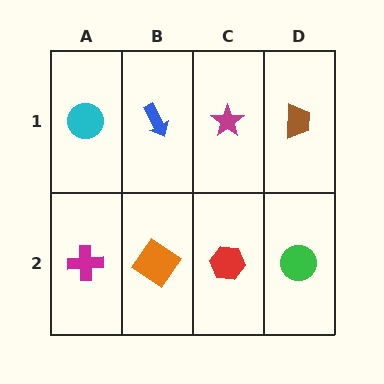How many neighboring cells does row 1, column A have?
2.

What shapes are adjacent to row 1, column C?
A red hexagon (row 2, column C), a blue arrow (row 1, column B), a brown trapezoid (row 1, column D).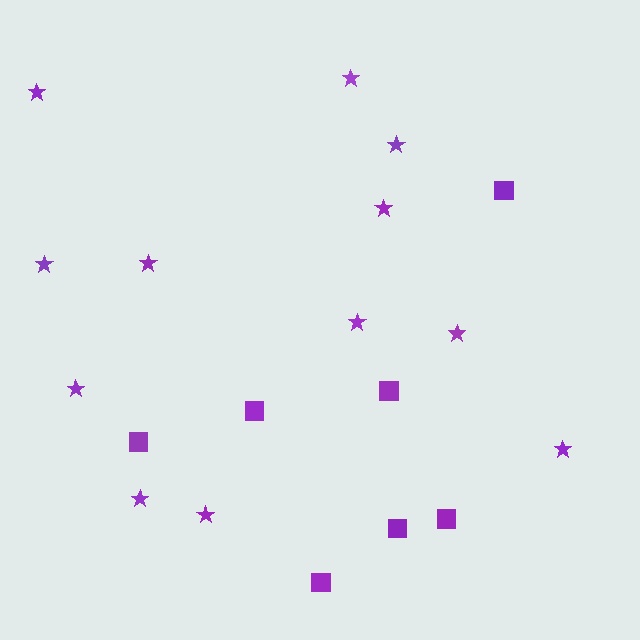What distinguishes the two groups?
There are 2 groups: one group of stars (12) and one group of squares (7).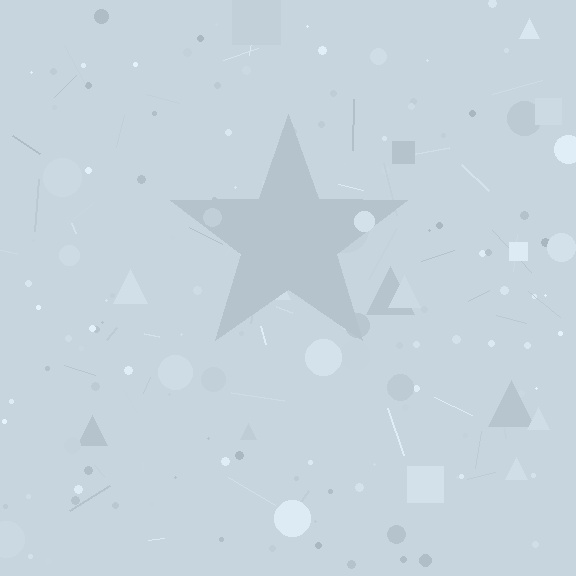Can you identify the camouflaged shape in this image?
The camouflaged shape is a star.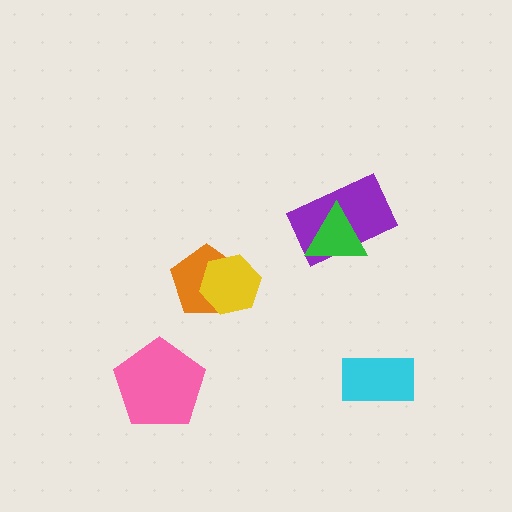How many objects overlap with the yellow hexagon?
1 object overlaps with the yellow hexagon.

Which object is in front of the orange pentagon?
The yellow hexagon is in front of the orange pentagon.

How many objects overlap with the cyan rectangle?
0 objects overlap with the cyan rectangle.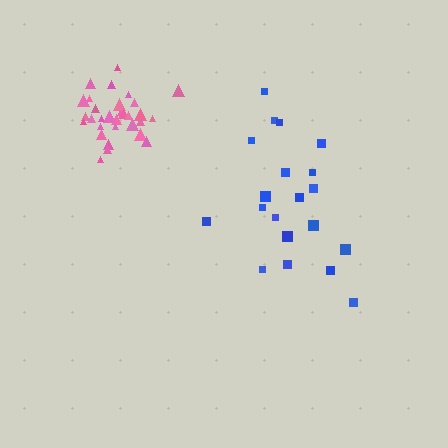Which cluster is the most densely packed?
Pink.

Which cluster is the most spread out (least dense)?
Blue.